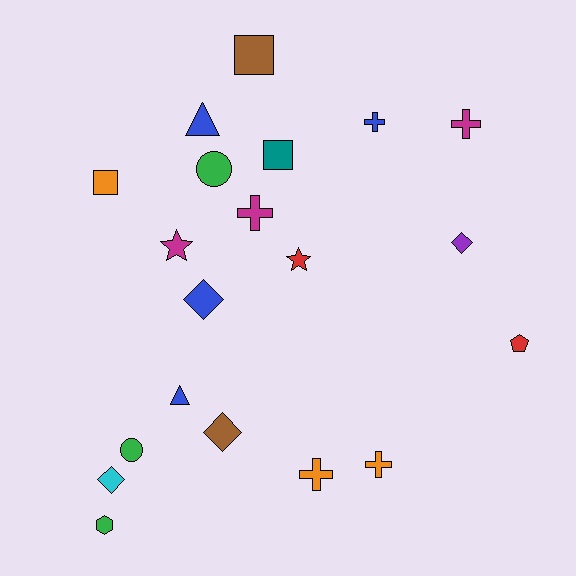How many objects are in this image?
There are 20 objects.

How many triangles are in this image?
There are 2 triangles.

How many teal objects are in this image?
There is 1 teal object.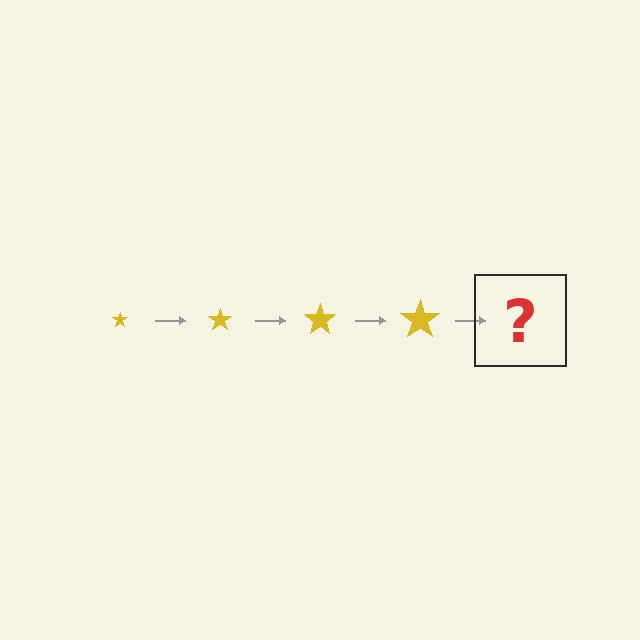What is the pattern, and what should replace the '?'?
The pattern is that the star gets progressively larger each step. The '?' should be a yellow star, larger than the previous one.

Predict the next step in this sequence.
The next step is a yellow star, larger than the previous one.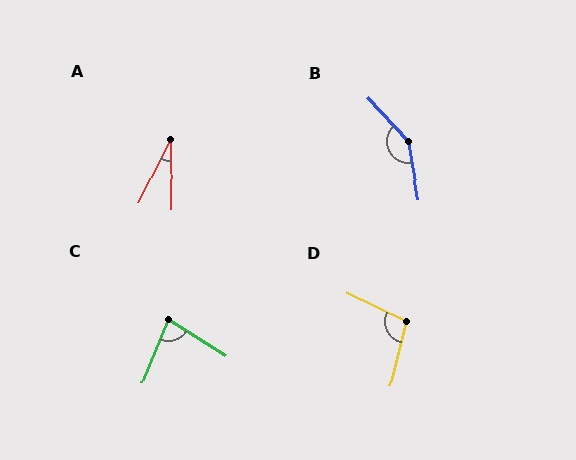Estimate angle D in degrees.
Approximately 102 degrees.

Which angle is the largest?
B, at approximately 147 degrees.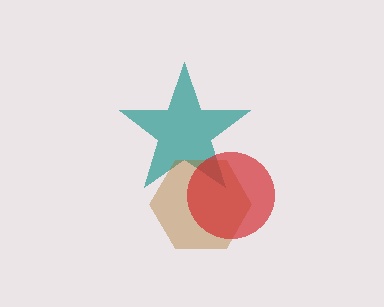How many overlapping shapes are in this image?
There are 3 overlapping shapes in the image.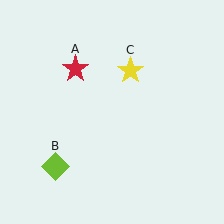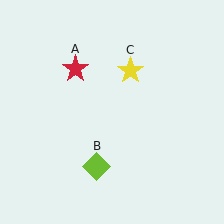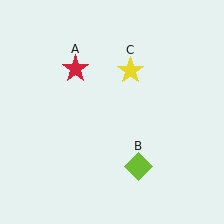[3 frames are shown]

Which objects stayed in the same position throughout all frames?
Red star (object A) and yellow star (object C) remained stationary.